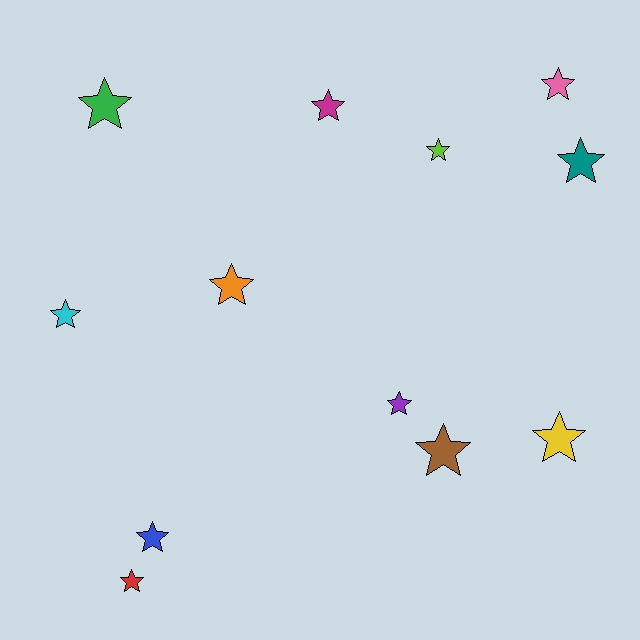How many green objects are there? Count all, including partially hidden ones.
There is 1 green object.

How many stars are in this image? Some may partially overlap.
There are 12 stars.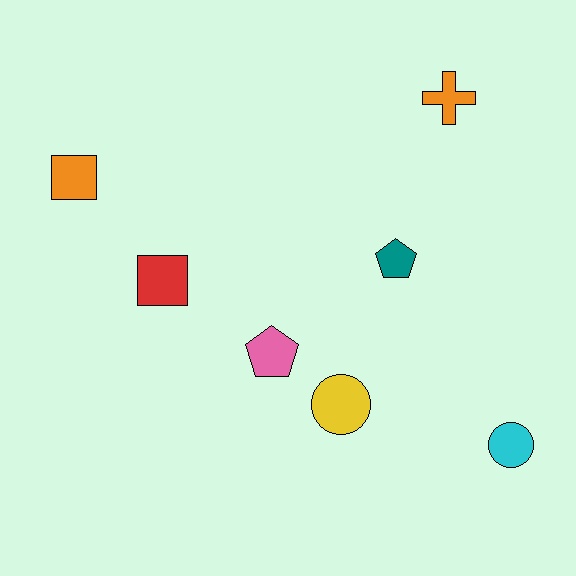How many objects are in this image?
There are 7 objects.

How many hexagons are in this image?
There are no hexagons.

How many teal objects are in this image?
There is 1 teal object.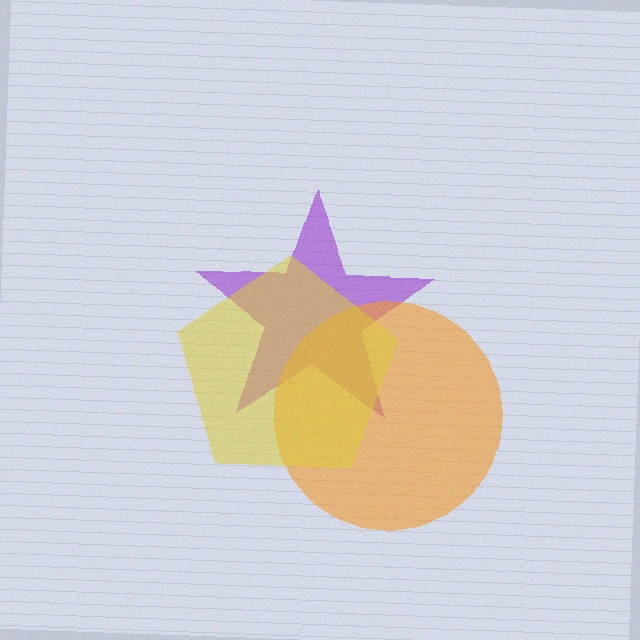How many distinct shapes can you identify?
There are 3 distinct shapes: a purple star, an orange circle, a yellow pentagon.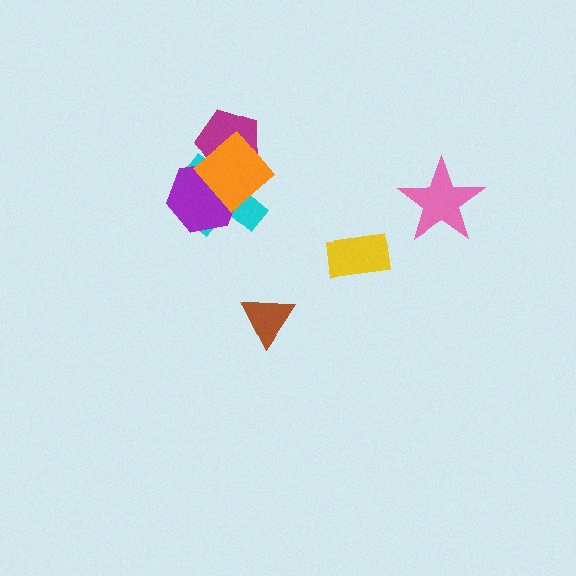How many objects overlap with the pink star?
0 objects overlap with the pink star.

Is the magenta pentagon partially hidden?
Yes, it is partially covered by another shape.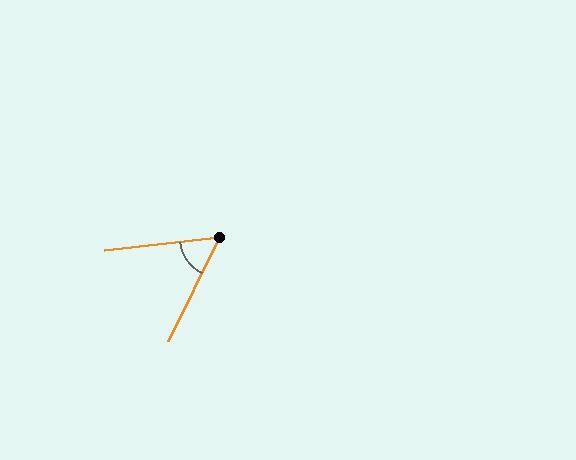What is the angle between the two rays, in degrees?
Approximately 58 degrees.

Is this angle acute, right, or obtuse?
It is acute.